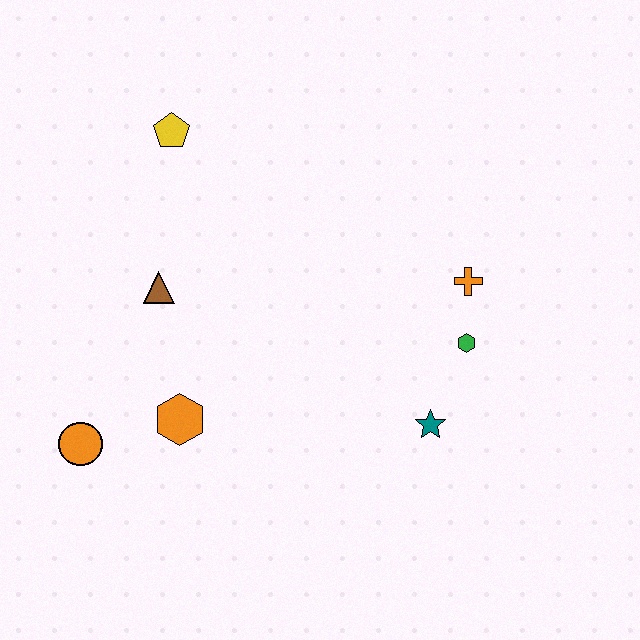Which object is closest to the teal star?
The green hexagon is closest to the teal star.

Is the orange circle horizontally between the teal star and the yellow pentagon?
No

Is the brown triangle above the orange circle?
Yes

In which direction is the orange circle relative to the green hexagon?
The orange circle is to the left of the green hexagon.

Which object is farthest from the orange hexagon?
The orange cross is farthest from the orange hexagon.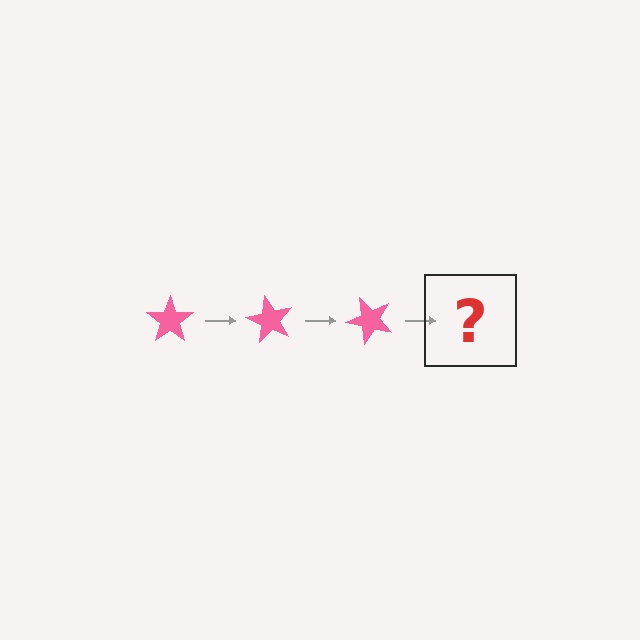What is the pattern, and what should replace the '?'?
The pattern is that the star rotates 60 degrees each step. The '?' should be a pink star rotated 180 degrees.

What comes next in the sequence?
The next element should be a pink star rotated 180 degrees.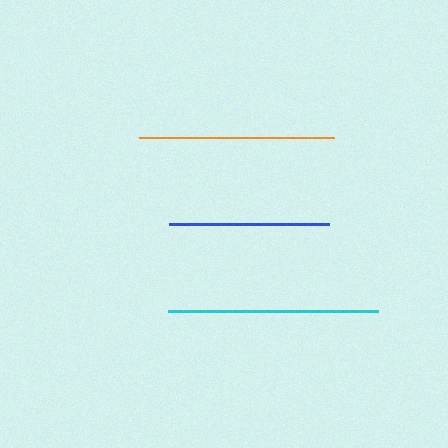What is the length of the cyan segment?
The cyan segment is approximately 210 pixels long.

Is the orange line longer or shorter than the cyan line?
The cyan line is longer than the orange line.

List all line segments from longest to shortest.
From longest to shortest: cyan, orange, blue.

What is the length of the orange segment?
The orange segment is approximately 195 pixels long.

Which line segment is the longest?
The cyan line is the longest at approximately 210 pixels.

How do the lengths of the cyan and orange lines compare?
The cyan and orange lines are approximately the same length.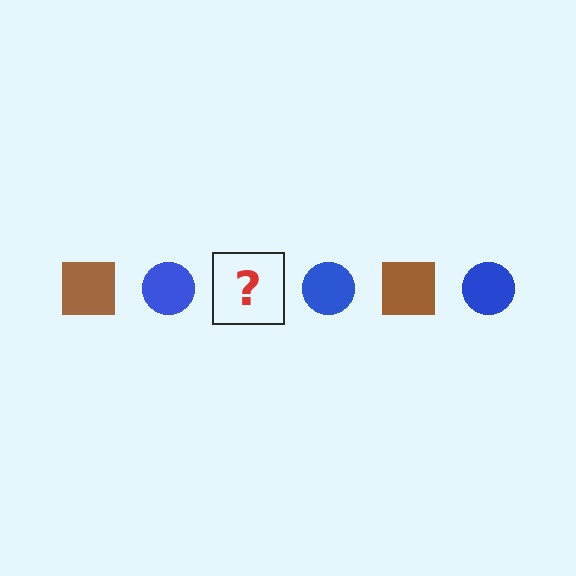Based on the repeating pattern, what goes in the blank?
The blank should be a brown square.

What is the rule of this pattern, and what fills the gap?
The rule is that the pattern alternates between brown square and blue circle. The gap should be filled with a brown square.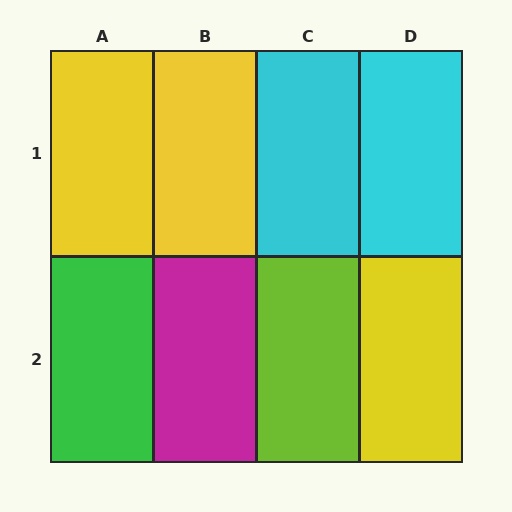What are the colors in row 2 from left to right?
Green, magenta, lime, yellow.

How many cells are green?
1 cell is green.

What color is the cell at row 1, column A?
Yellow.